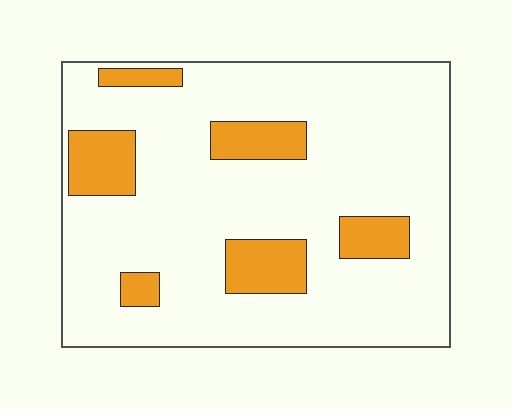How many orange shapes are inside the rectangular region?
6.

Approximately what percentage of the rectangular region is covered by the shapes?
Approximately 15%.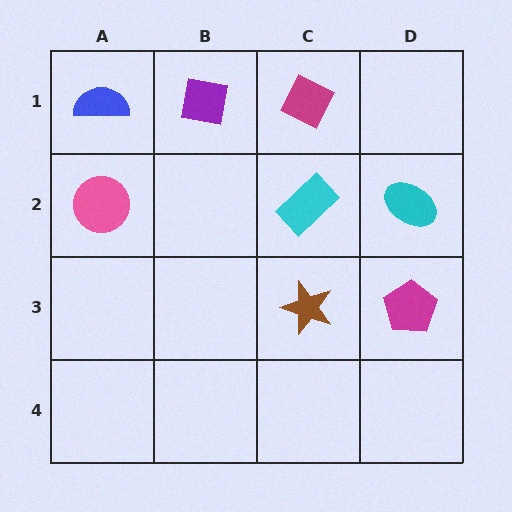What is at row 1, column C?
A magenta diamond.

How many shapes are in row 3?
2 shapes.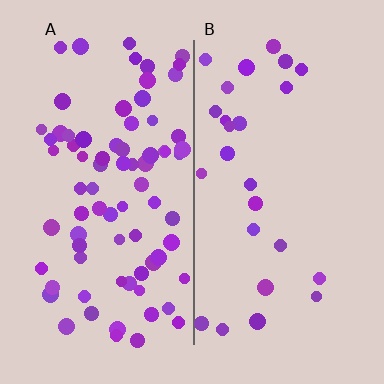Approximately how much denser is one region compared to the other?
Approximately 3.0× — region A over region B.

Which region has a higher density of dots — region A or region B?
A (the left).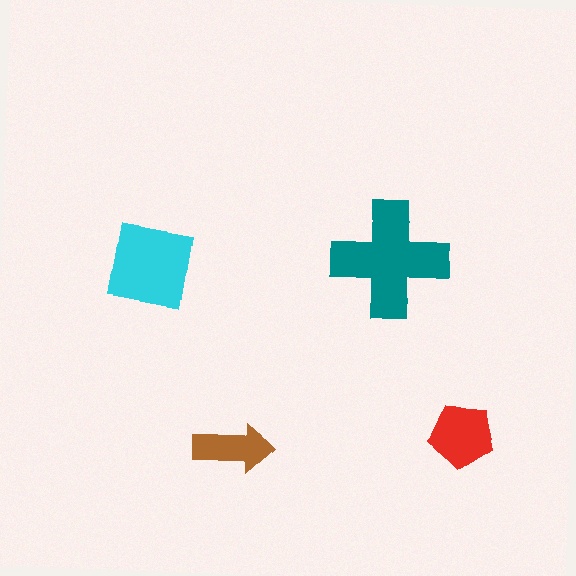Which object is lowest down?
The brown arrow is bottommost.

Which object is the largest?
The teal cross.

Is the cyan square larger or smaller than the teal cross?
Smaller.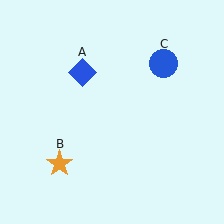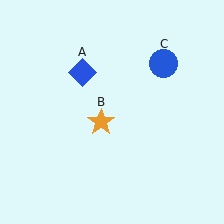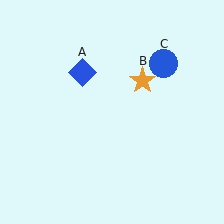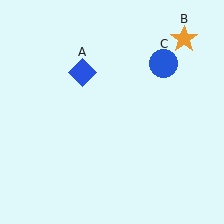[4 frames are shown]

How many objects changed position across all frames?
1 object changed position: orange star (object B).